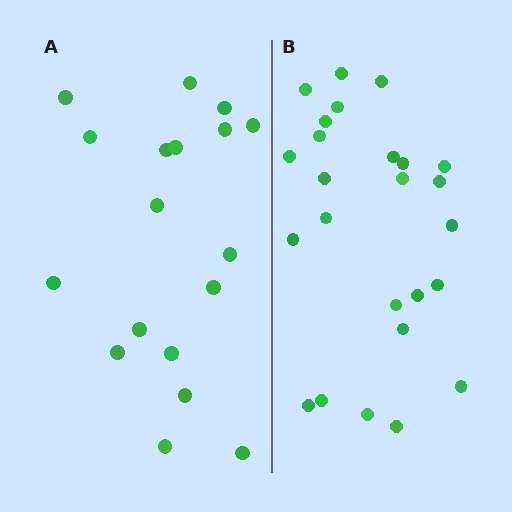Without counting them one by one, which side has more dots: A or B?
Region B (the right region) has more dots.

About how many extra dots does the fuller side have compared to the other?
Region B has roughly 8 or so more dots than region A.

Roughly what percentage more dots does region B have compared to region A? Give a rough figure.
About 40% more.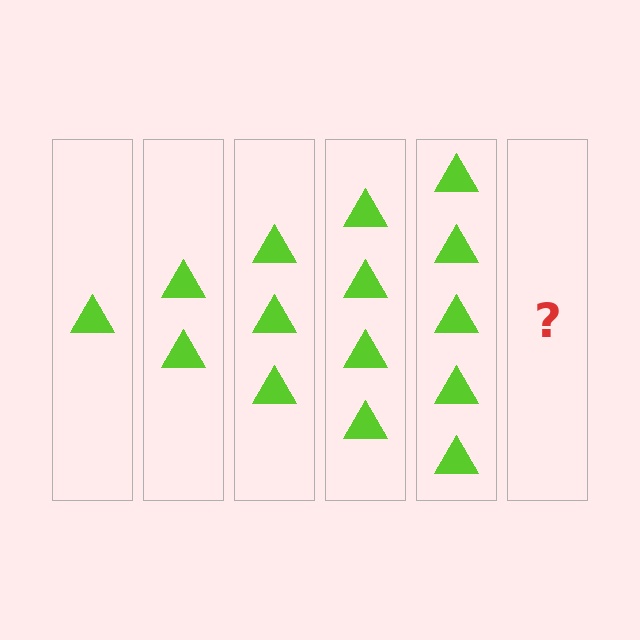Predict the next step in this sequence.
The next step is 6 triangles.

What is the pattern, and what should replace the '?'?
The pattern is that each step adds one more triangle. The '?' should be 6 triangles.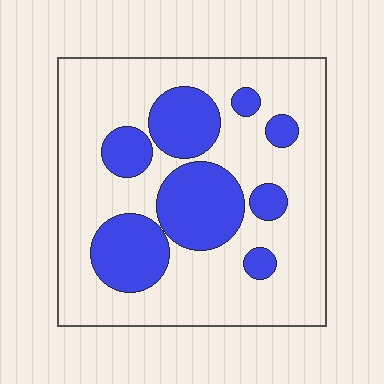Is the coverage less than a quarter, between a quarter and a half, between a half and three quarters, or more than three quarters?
Between a quarter and a half.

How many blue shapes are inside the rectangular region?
8.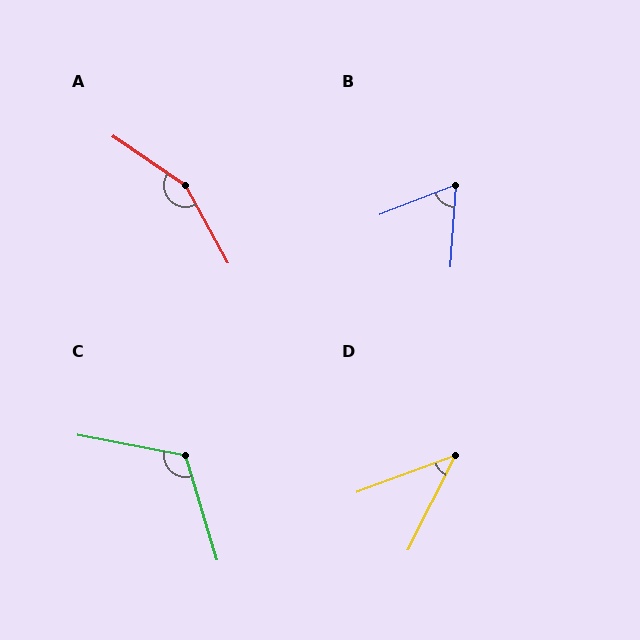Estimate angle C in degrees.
Approximately 118 degrees.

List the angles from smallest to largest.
D (43°), B (64°), C (118°), A (153°).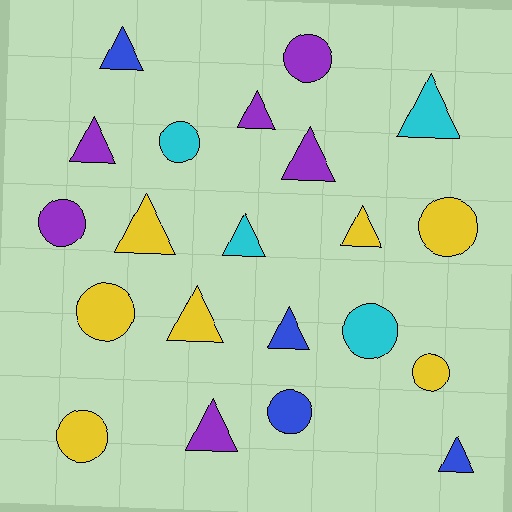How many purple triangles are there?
There are 4 purple triangles.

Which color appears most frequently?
Yellow, with 7 objects.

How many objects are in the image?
There are 21 objects.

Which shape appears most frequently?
Triangle, with 12 objects.